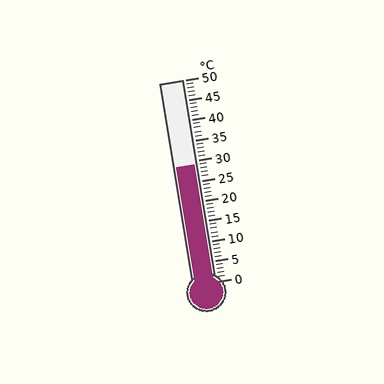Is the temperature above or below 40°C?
The temperature is below 40°C.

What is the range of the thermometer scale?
The thermometer scale ranges from 0°C to 50°C.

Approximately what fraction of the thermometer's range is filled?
The thermometer is filled to approximately 60% of its range.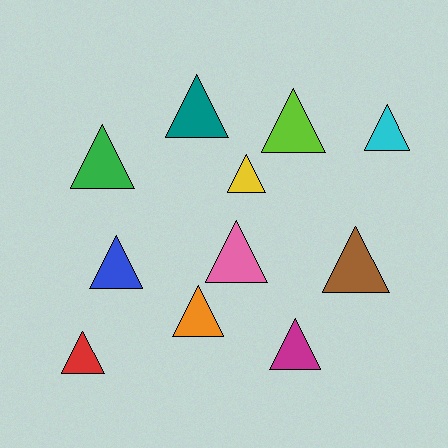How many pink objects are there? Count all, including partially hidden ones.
There is 1 pink object.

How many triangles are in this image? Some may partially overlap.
There are 11 triangles.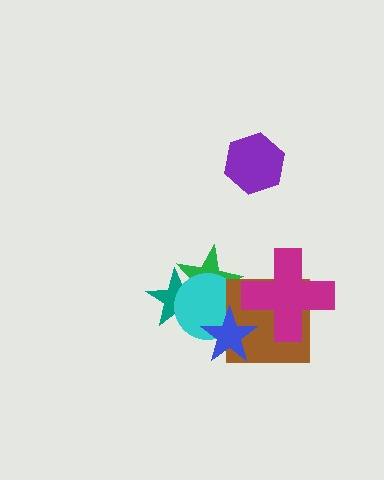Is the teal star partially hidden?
Yes, it is partially covered by another shape.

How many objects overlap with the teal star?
2 objects overlap with the teal star.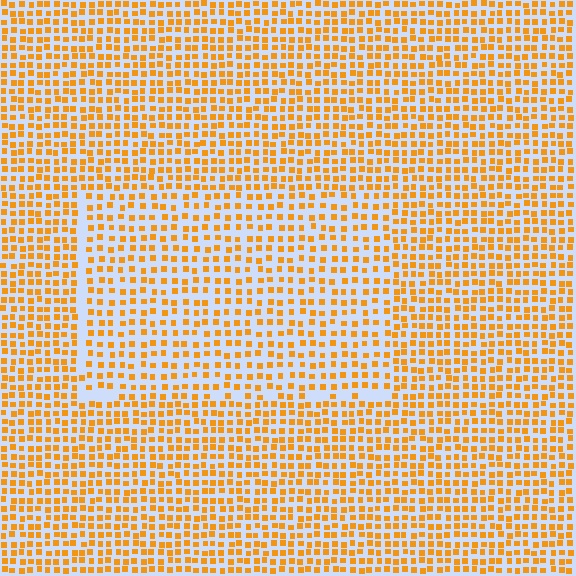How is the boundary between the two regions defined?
The boundary is defined by a change in element density (approximately 1.5x ratio). All elements are the same color, size, and shape.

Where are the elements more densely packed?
The elements are more densely packed outside the rectangle boundary.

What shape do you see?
I see a rectangle.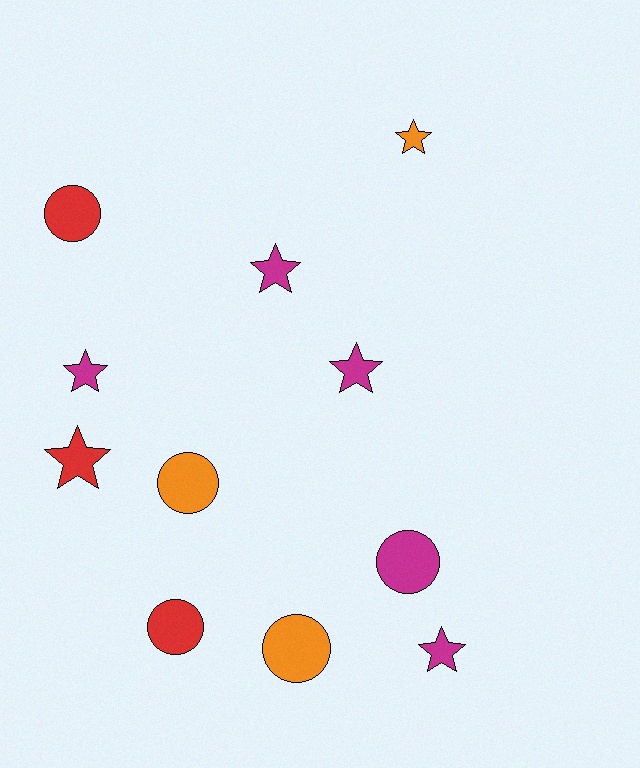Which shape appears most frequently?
Star, with 6 objects.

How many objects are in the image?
There are 11 objects.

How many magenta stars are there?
There are 4 magenta stars.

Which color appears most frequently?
Magenta, with 5 objects.